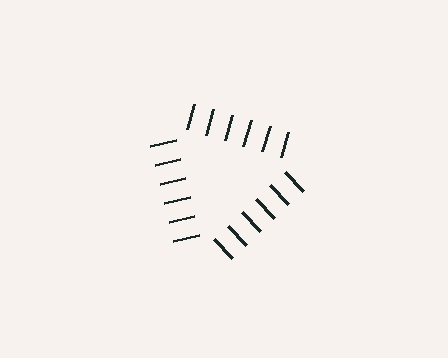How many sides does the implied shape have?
3 sides — the line-ends trace a triangle.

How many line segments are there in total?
18 — 6 along each of the 3 edges.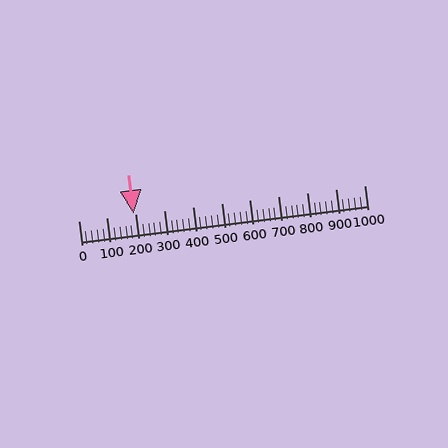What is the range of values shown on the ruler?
The ruler shows values from 0 to 1000.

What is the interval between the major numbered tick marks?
The major tick marks are spaced 100 units apart.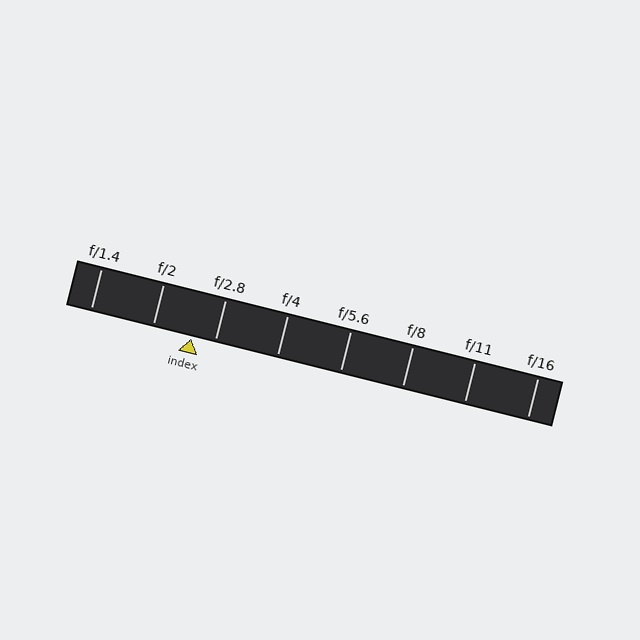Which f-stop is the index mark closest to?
The index mark is closest to f/2.8.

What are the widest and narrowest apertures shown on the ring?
The widest aperture shown is f/1.4 and the narrowest is f/16.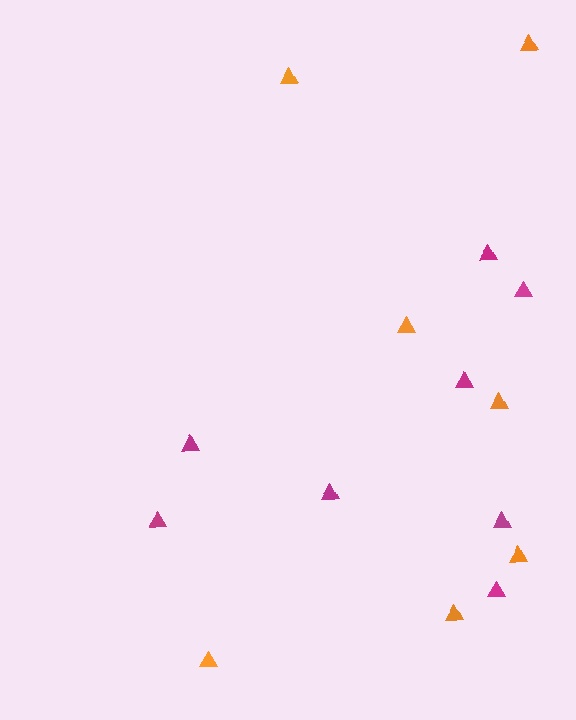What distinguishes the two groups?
There are 2 groups: one group of magenta triangles (8) and one group of orange triangles (7).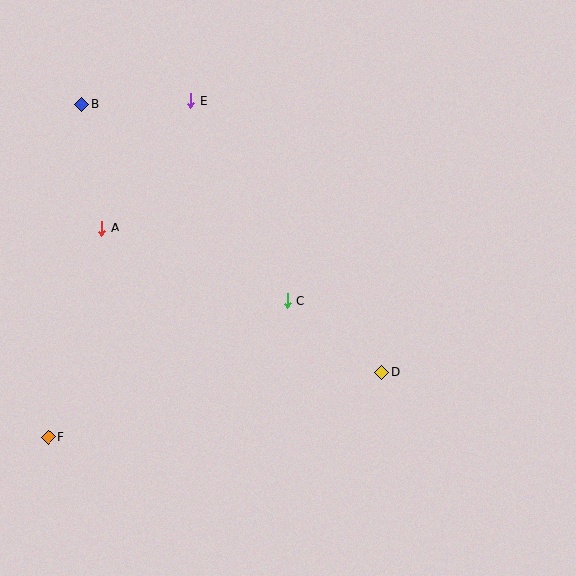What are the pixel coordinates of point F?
Point F is at (48, 437).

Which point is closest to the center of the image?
Point C at (288, 301) is closest to the center.